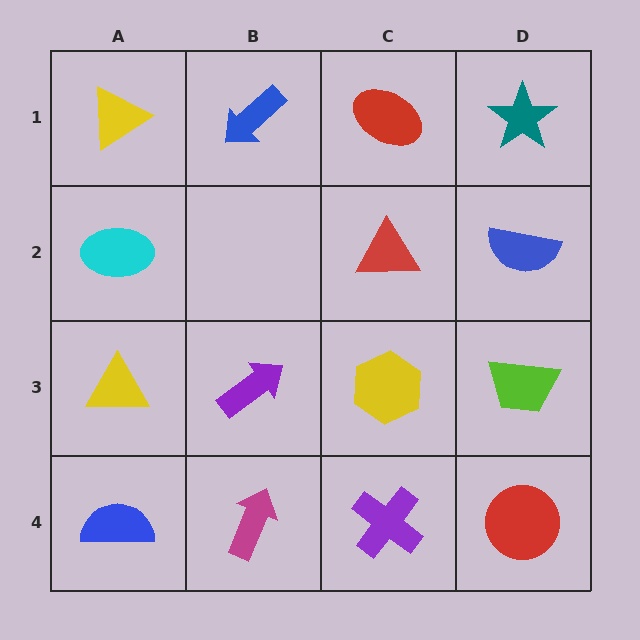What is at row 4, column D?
A red circle.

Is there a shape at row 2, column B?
No, that cell is empty.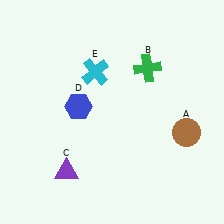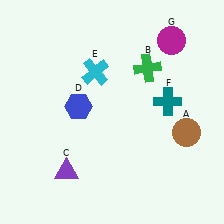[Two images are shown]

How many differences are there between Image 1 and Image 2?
There are 2 differences between the two images.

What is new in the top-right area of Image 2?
A teal cross (F) was added in the top-right area of Image 2.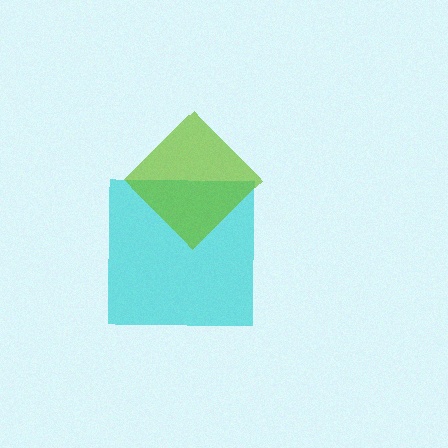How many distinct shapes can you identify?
There are 2 distinct shapes: a cyan square, a lime diamond.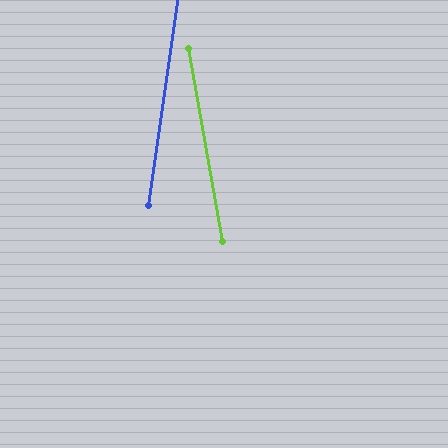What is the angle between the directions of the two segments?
Approximately 18 degrees.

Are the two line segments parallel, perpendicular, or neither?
Neither parallel nor perpendicular — they differ by about 18°.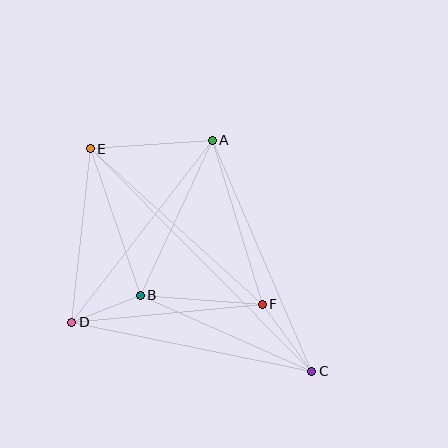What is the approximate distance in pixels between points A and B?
The distance between A and B is approximately 171 pixels.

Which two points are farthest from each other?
Points C and E are farthest from each other.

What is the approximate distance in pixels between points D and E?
The distance between D and E is approximately 174 pixels.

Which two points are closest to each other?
Points B and D are closest to each other.